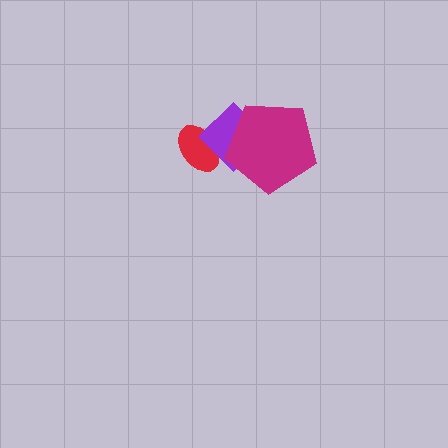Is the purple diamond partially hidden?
Yes, it is partially covered by another shape.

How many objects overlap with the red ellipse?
1 object overlaps with the red ellipse.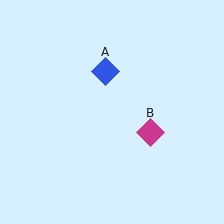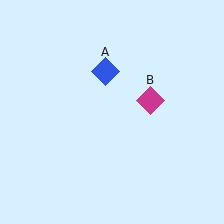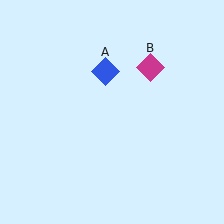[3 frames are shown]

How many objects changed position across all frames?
1 object changed position: magenta diamond (object B).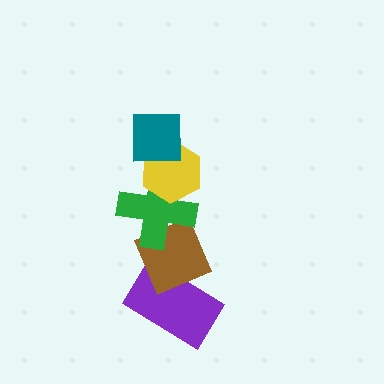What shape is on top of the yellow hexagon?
The teal square is on top of the yellow hexagon.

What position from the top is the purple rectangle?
The purple rectangle is 5th from the top.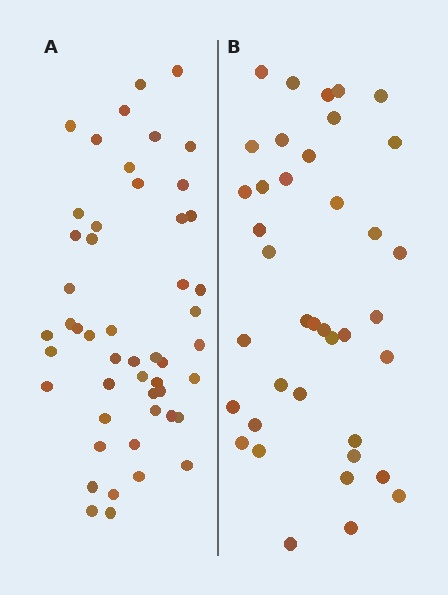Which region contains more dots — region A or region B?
Region A (the left region) has more dots.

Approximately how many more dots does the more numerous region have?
Region A has roughly 12 or so more dots than region B.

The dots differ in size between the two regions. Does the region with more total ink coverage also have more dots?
No. Region B has more total ink coverage because its dots are larger, but region A actually contains more individual dots. Total area can be misleading — the number of items is what matters here.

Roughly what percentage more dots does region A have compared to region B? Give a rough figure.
About 30% more.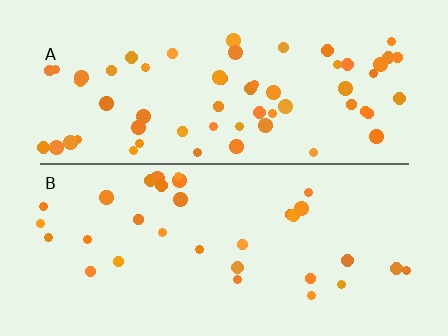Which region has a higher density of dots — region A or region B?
A (the top).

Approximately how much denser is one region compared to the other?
Approximately 1.9× — region A over region B.